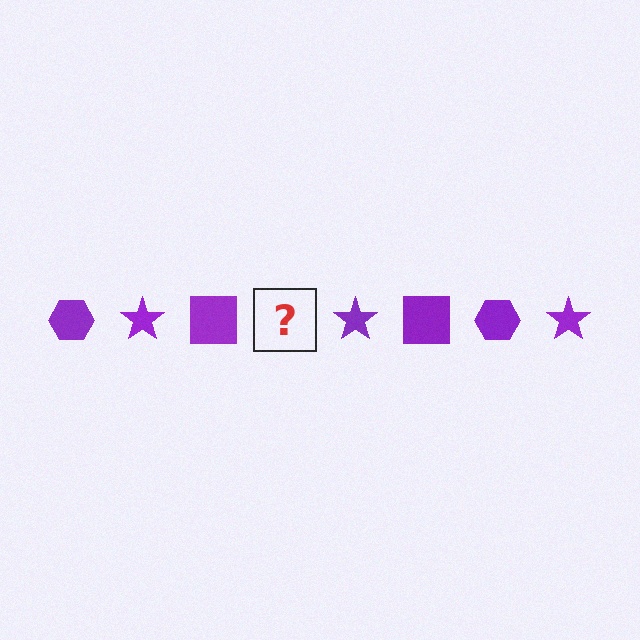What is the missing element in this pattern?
The missing element is a purple hexagon.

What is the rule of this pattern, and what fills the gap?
The rule is that the pattern cycles through hexagon, star, square shapes in purple. The gap should be filled with a purple hexagon.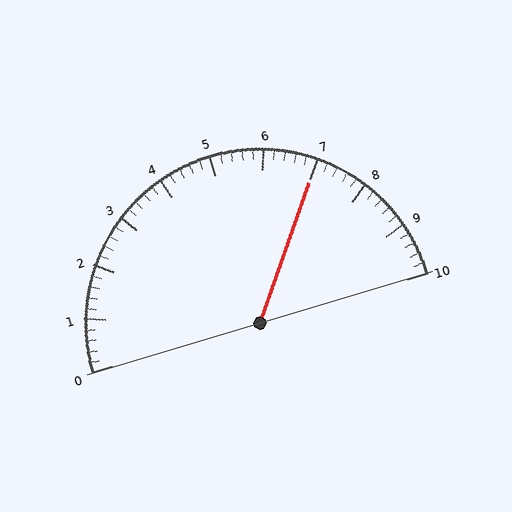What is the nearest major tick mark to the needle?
The nearest major tick mark is 7.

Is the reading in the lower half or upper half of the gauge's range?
The reading is in the upper half of the range (0 to 10).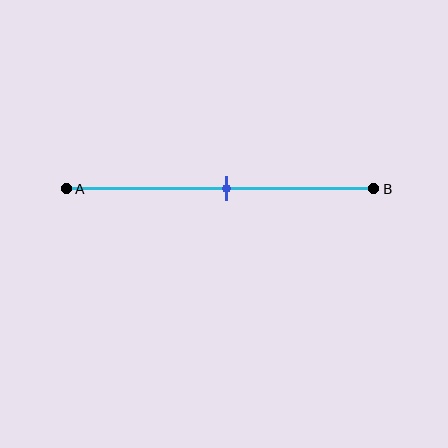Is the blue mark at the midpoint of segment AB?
Yes, the mark is approximately at the midpoint.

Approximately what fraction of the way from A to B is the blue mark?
The blue mark is approximately 50% of the way from A to B.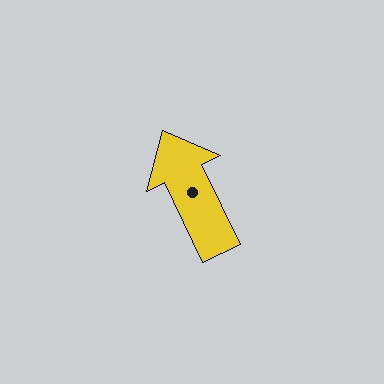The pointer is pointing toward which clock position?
Roughly 11 o'clock.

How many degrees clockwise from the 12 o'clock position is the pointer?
Approximately 335 degrees.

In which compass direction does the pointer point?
Northwest.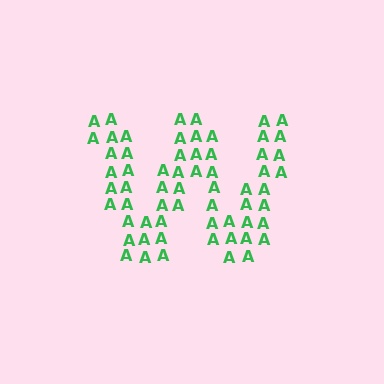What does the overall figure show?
The overall figure shows the letter W.